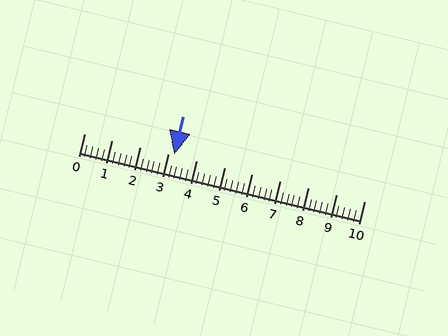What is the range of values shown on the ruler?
The ruler shows values from 0 to 10.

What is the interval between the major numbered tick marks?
The major tick marks are spaced 1 units apart.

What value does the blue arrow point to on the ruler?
The blue arrow points to approximately 3.2.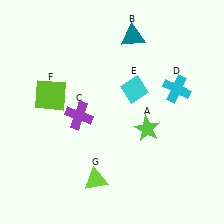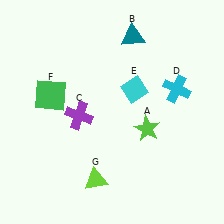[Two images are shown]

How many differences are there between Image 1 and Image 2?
There is 1 difference between the two images.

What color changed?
The square (F) changed from lime in Image 1 to green in Image 2.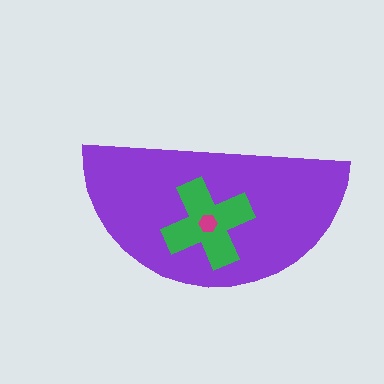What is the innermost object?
The magenta hexagon.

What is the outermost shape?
The purple semicircle.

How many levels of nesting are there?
3.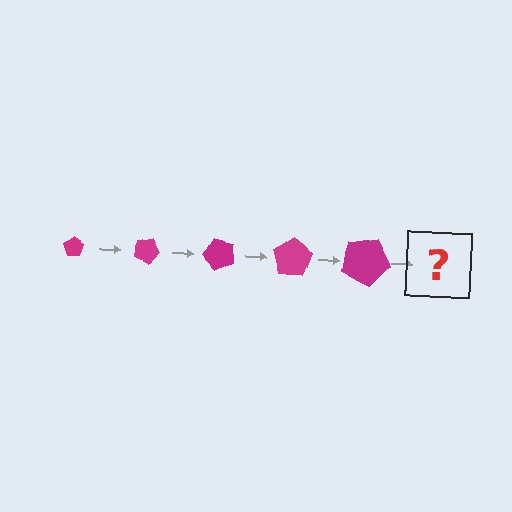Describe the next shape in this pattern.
It should be a pentagon, larger than the previous one and rotated 125 degrees from the start.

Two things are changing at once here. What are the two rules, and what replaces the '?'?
The two rules are that the pentagon grows larger each step and it rotates 25 degrees each step. The '?' should be a pentagon, larger than the previous one and rotated 125 degrees from the start.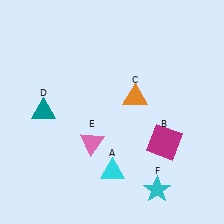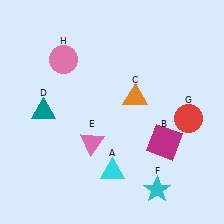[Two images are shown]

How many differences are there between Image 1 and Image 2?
There are 2 differences between the two images.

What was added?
A red circle (G), a pink circle (H) were added in Image 2.